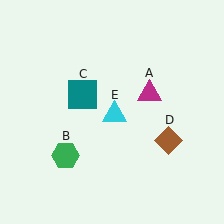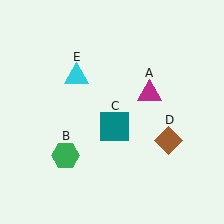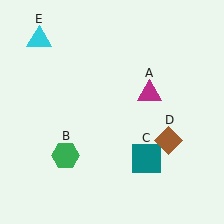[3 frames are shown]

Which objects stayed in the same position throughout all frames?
Magenta triangle (object A) and green hexagon (object B) and brown diamond (object D) remained stationary.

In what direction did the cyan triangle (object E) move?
The cyan triangle (object E) moved up and to the left.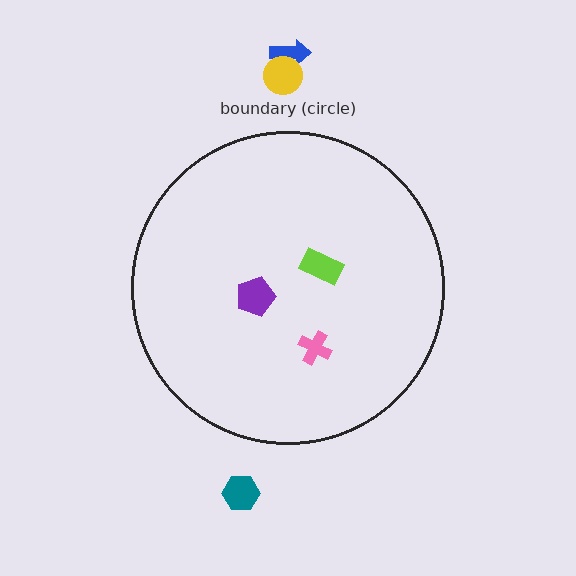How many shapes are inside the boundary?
3 inside, 3 outside.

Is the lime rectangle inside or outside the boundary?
Inside.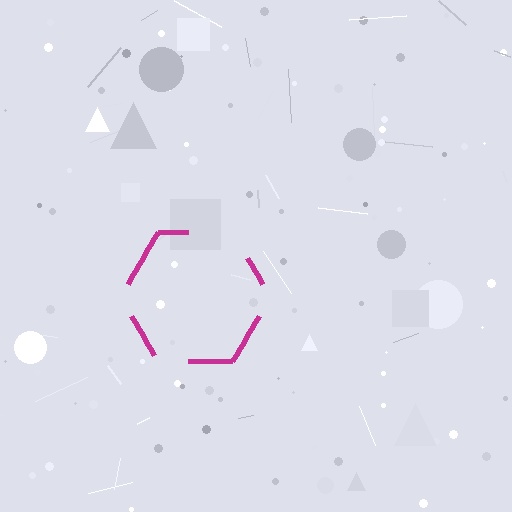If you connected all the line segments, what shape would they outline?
They would outline a hexagon.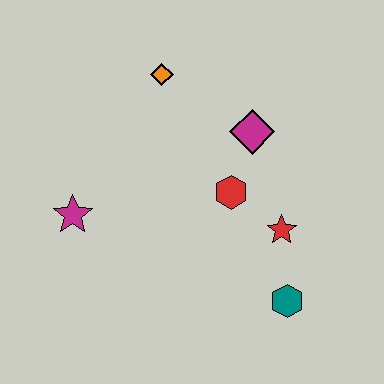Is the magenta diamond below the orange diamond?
Yes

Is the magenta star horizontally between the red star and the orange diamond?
No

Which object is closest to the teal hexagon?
The red star is closest to the teal hexagon.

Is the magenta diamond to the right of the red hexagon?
Yes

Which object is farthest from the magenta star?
The teal hexagon is farthest from the magenta star.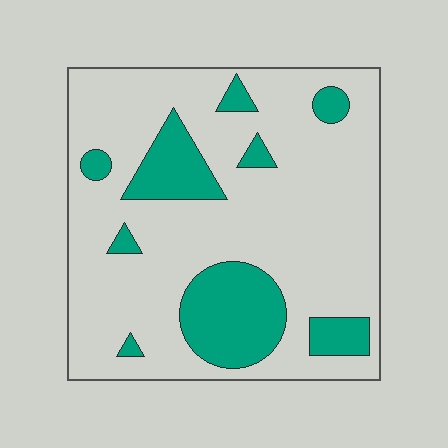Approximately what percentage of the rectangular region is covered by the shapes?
Approximately 20%.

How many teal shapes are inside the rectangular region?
9.